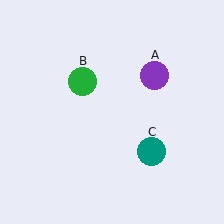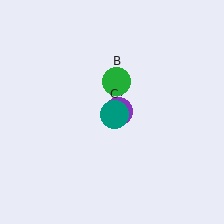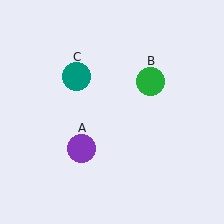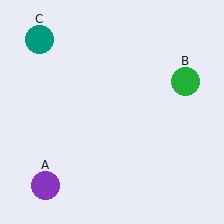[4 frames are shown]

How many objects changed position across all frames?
3 objects changed position: purple circle (object A), green circle (object B), teal circle (object C).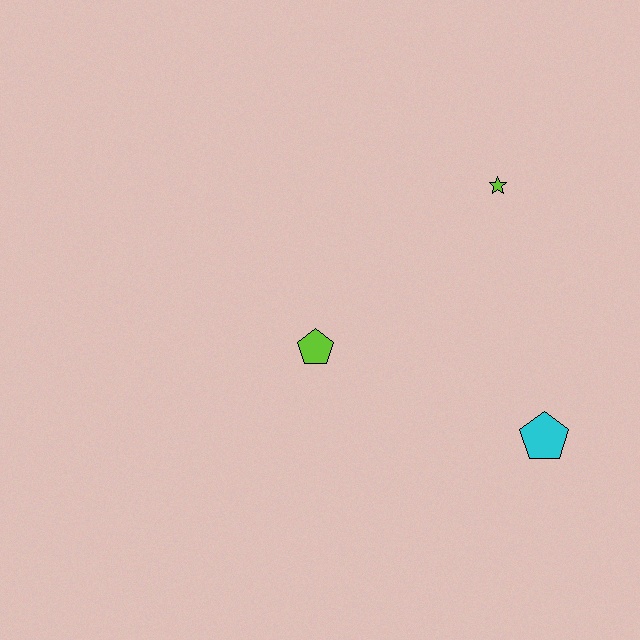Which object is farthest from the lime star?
The cyan pentagon is farthest from the lime star.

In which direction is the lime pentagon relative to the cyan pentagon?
The lime pentagon is to the left of the cyan pentagon.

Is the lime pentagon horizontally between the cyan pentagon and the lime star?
No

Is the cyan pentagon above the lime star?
No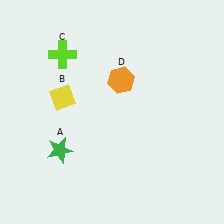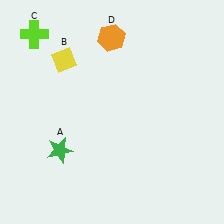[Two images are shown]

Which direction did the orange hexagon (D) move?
The orange hexagon (D) moved up.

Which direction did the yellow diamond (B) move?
The yellow diamond (B) moved up.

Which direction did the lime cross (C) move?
The lime cross (C) moved left.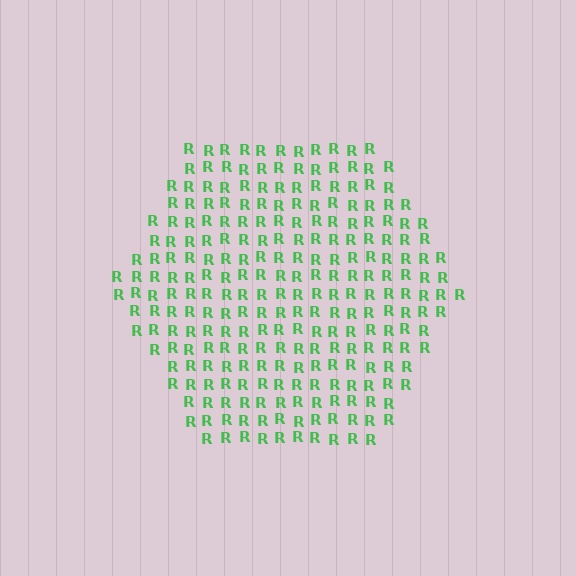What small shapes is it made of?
It is made of small letter R's.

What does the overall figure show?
The overall figure shows a hexagon.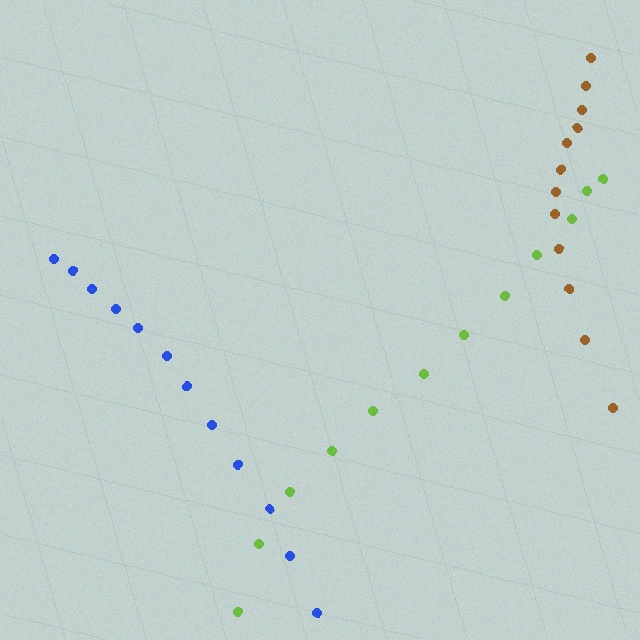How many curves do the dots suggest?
There are 3 distinct paths.